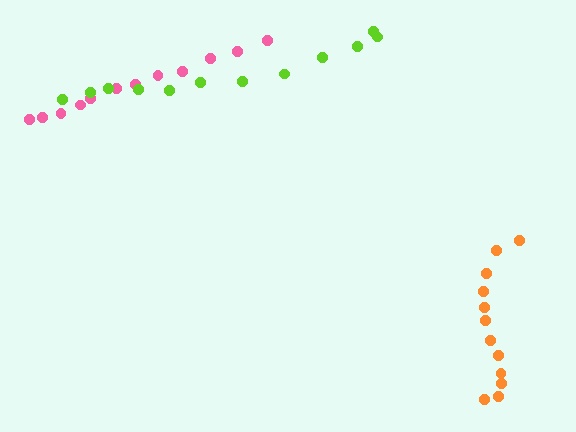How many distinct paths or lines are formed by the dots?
There are 3 distinct paths.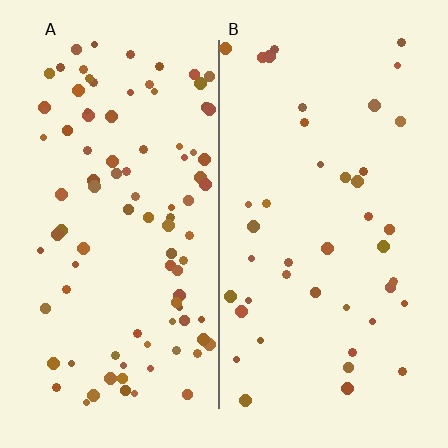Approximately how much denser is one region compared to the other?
Approximately 2.2× — region A over region B.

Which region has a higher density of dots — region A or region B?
A (the left).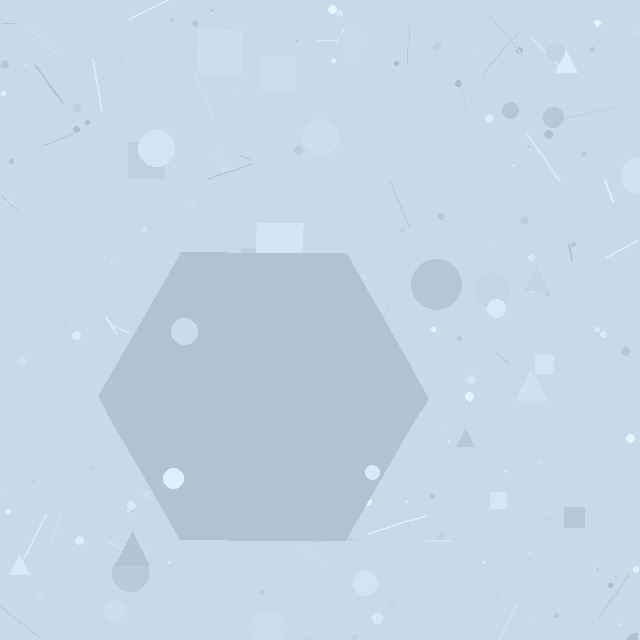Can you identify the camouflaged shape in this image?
The camouflaged shape is a hexagon.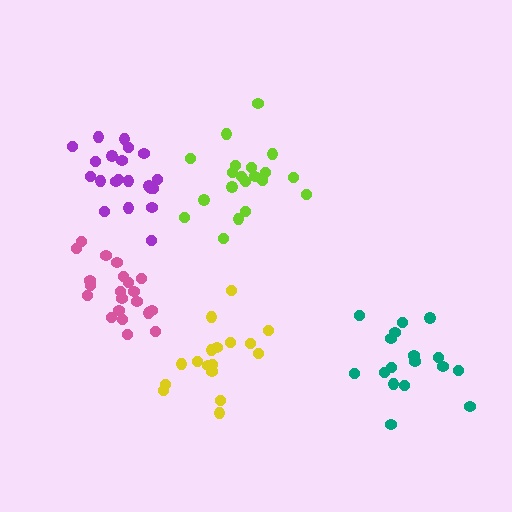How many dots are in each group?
Group 1: 21 dots, Group 2: 17 dots, Group 3: 21 dots, Group 4: 20 dots, Group 5: 17 dots (96 total).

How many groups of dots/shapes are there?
There are 5 groups.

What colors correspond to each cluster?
The clusters are colored: purple, yellow, pink, lime, teal.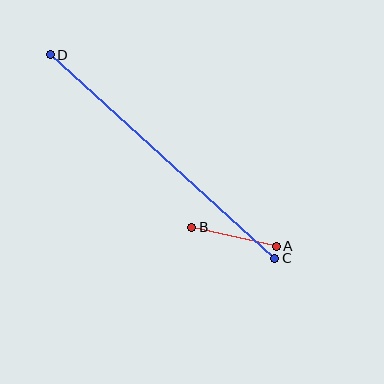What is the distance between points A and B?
The distance is approximately 87 pixels.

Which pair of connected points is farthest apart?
Points C and D are farthest apart.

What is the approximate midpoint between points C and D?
The midpoint is at approximately (162, 156) pixels.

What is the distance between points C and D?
The distance is approximately 303 pixels.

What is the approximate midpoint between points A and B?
The midpoint is at approximately (234, 237) pixels.